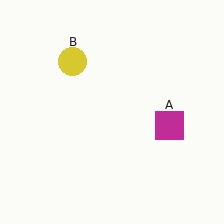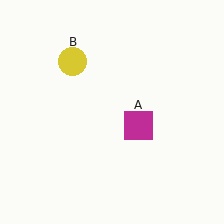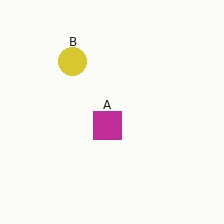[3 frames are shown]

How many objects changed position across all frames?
1 object changed position: magenta square (object A).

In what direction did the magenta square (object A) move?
The magenta square (object A) moved left.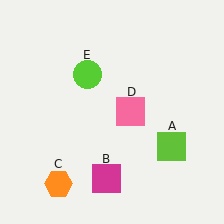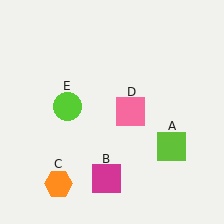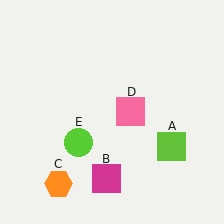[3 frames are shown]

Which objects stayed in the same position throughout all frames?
Lime square (object A) and magenta square (object B) and orange hexagon (object C) and pink square (object D) remained stationary.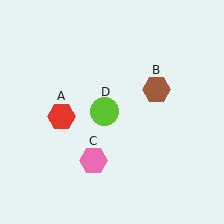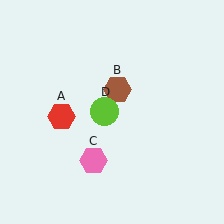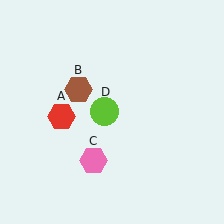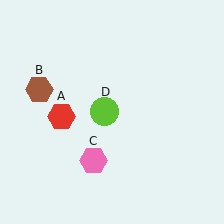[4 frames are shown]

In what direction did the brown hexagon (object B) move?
The brown hexagon (object B) moved left.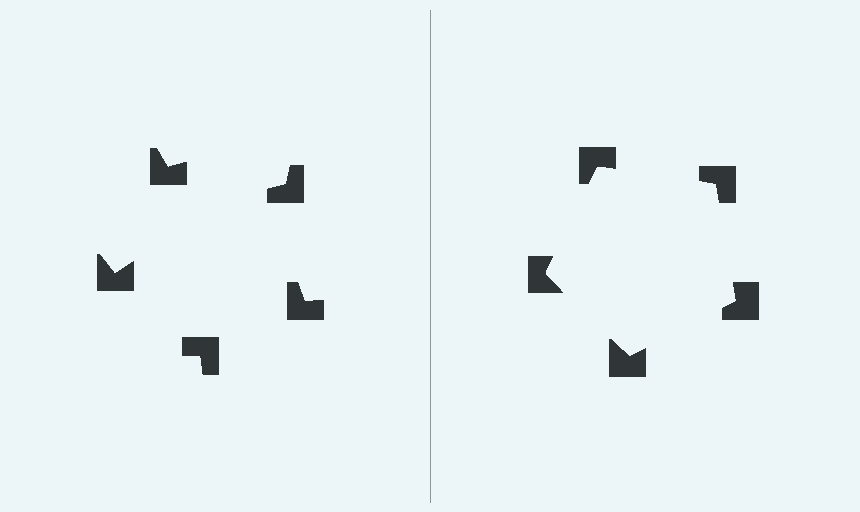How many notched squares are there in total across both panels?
10 — 5 on each side.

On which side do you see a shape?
An illusory pentagon appears on the right side. On the left side the wedge cuts are rotated, so no coherent shape forms.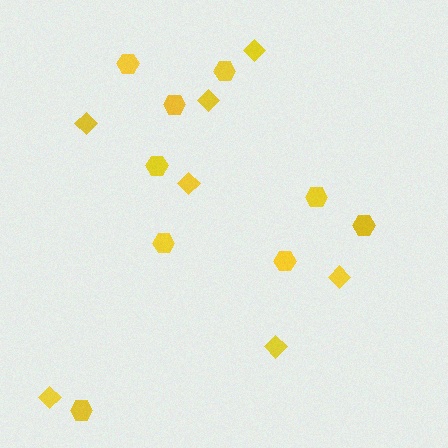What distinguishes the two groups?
There are 2 groups: one group of hexagons (9) and one group of diamonds (7).